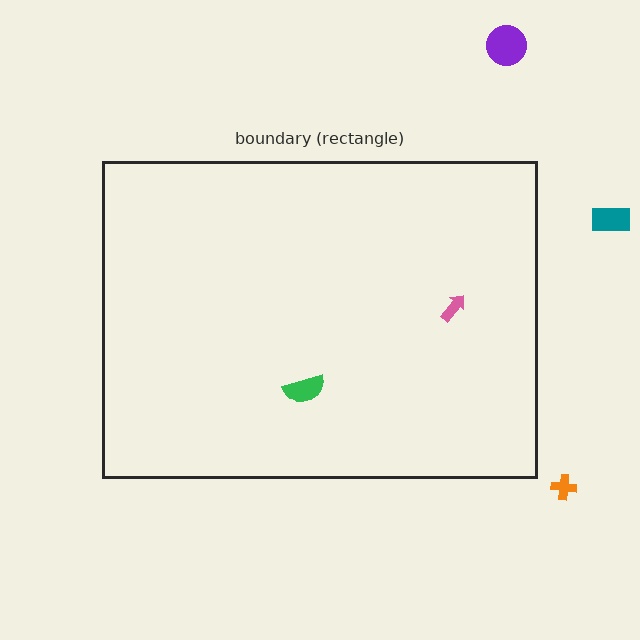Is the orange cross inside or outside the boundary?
Outside.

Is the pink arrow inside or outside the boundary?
Inside.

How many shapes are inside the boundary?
2 inside, 3 outside.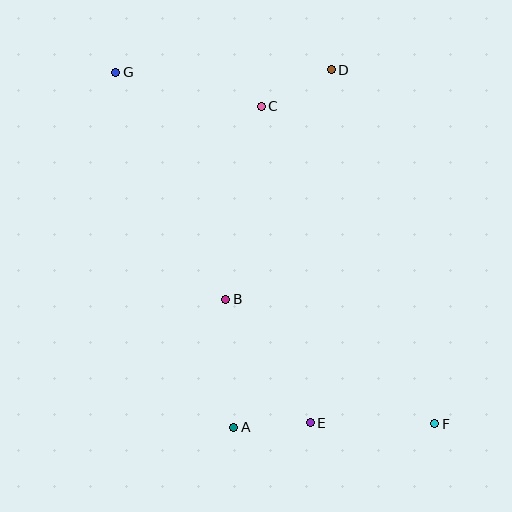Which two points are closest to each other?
Points A and E are closest to each other.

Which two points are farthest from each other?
Points F and G are farthest from each other.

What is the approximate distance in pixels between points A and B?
The distance between A and B is approximately 128 pixels.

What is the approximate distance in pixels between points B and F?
The distance between B and F is approximately 243 pixels.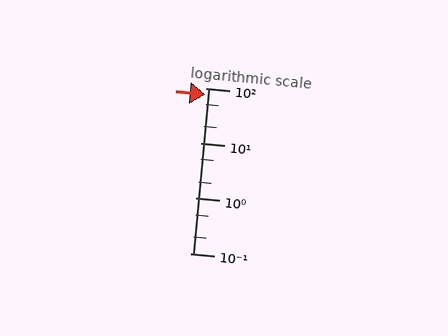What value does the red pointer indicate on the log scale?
The pointer indicates approximately 77.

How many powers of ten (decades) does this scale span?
The scale spans 3 decades, from 0.1 to 100.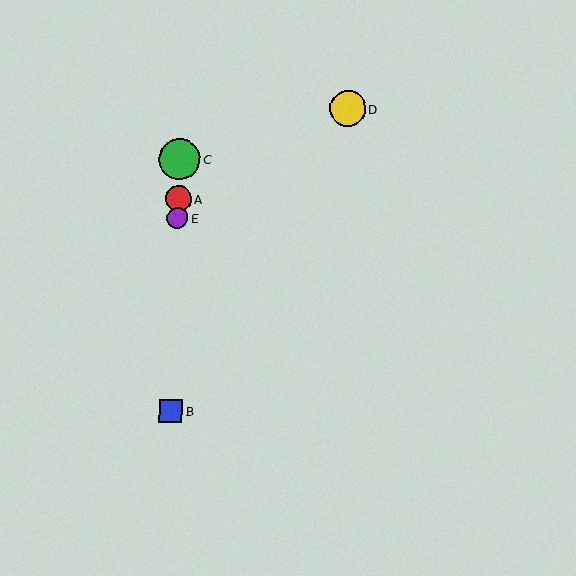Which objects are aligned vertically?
Objects A, B, C, E are aligned vertically.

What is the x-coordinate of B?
Object B is at x≈171.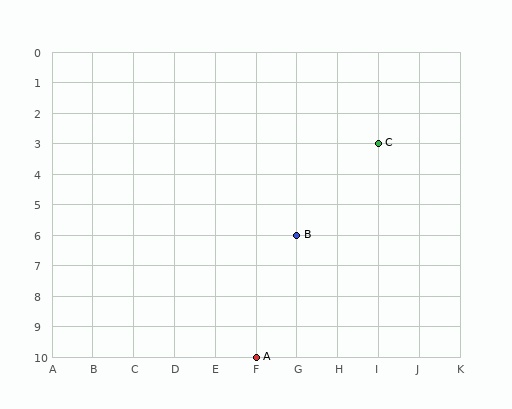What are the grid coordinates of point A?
Point A is at grid coordinates (F, 10).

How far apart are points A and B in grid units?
Points A and B are 1 column and 4 rows apart (about 4.1 grid units diagonally).